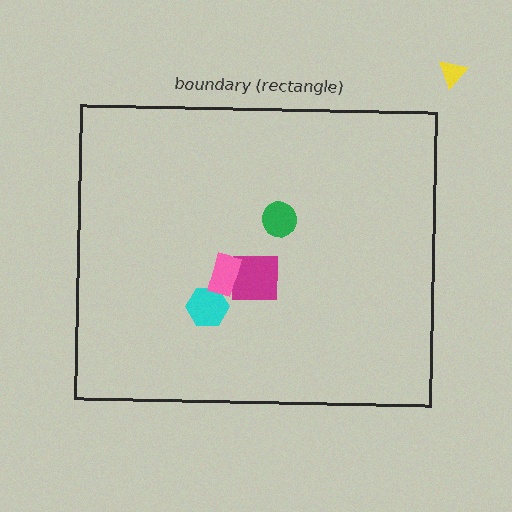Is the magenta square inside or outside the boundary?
Inside.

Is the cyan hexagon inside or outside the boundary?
Inside.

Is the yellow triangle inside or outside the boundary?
Outside.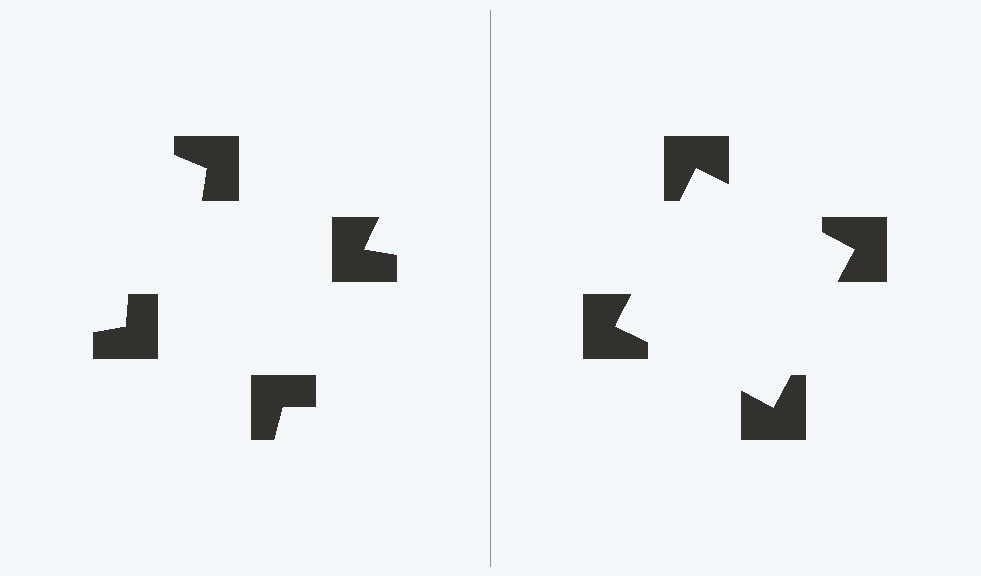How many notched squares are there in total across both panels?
8 — 4 on each side.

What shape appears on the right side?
An illusory square.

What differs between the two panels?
The notched squares are positioned identically on both sides; only the wedge orientations differ. On the right they align to a square; on the left they are misaligned.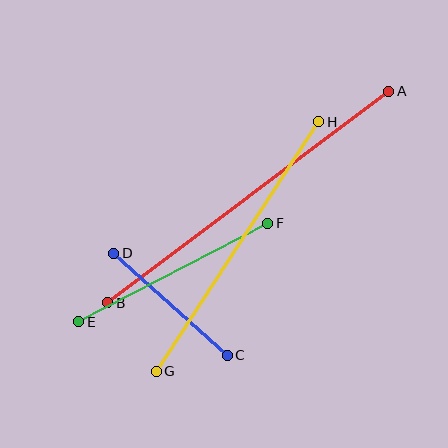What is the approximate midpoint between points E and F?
The midpoint is at approximately (173, 272) pixels.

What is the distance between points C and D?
The distance is approximately 152 pixels.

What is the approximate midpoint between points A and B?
The midpoint is at approximately (248, 197) pixels.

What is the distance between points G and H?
The distance is approximately 298 pixels.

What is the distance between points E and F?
The distance is approximately 213 pixels.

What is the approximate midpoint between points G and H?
The midpoint is at approximately (237, 246) pixels.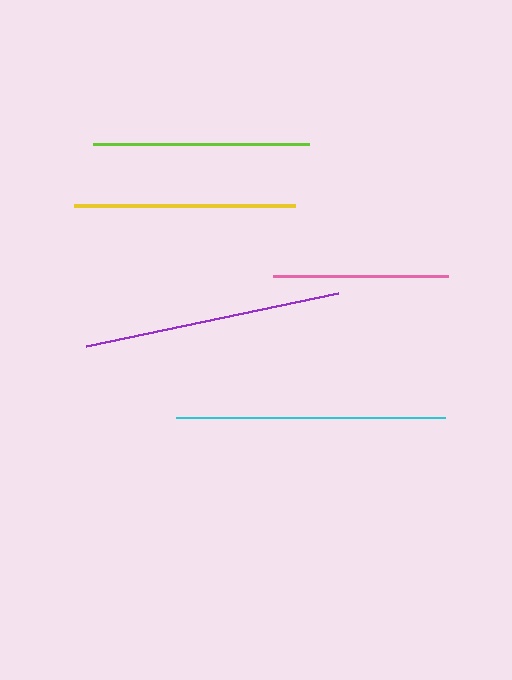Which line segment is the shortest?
The pink line is the shortest at approximately 175 pixels.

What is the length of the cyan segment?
The cyan segment is approximately 270 pixels long.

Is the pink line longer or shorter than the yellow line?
The yellow line is longer than the pink line.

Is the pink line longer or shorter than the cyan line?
The cyan line is longer than the pink line.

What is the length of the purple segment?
The purple segment is approximately 258 pixels long.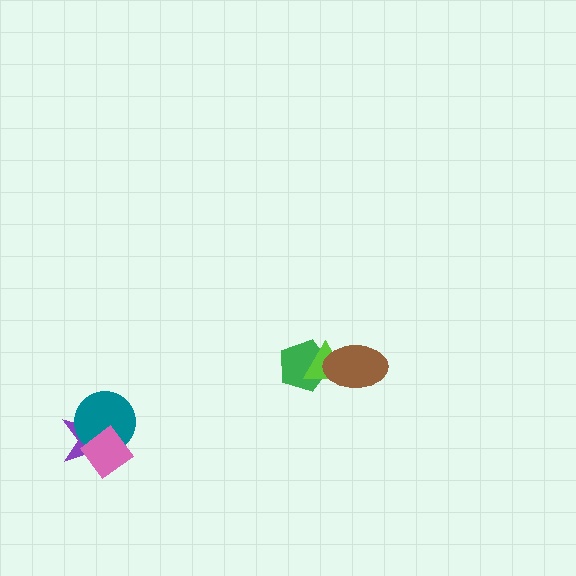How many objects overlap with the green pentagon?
2 objects overlap with the green pentagon.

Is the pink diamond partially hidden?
No, no other shape covers it.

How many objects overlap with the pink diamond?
2 objects overlap with the pink diamond.